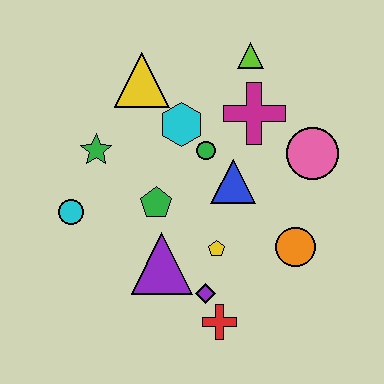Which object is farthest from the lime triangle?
The red cross is farthest from the lime triangle.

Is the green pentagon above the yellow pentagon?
Yes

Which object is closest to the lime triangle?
The magenta cross is closest to the lime triangle.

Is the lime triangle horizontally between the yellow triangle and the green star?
No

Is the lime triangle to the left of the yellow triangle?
No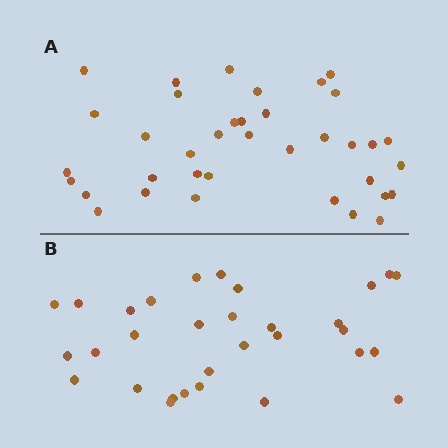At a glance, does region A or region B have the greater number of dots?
Region A (the top region) has more dots.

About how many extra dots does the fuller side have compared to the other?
Region A has about 6 more dots than region B.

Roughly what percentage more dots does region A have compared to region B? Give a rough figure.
About 20% more.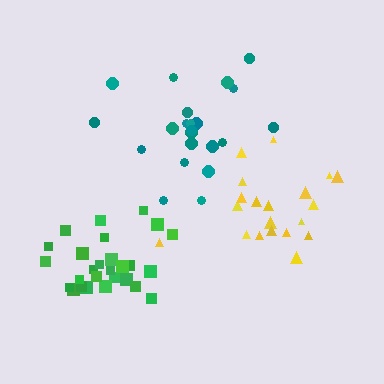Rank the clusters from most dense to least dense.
green, yellow, teal.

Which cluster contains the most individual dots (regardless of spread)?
Green (28).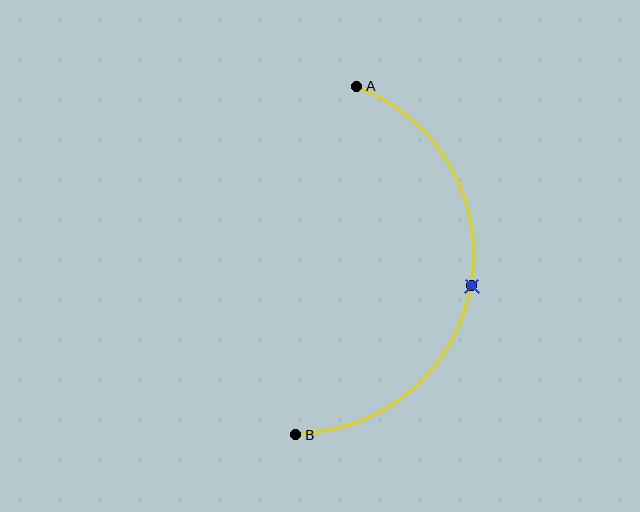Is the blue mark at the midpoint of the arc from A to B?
Yes. The blue mark lies on the arc at equal arc-length from both A and B — it is the arc midpoint.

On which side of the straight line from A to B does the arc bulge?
The arc bulges to the right of the straight line connecting A and B.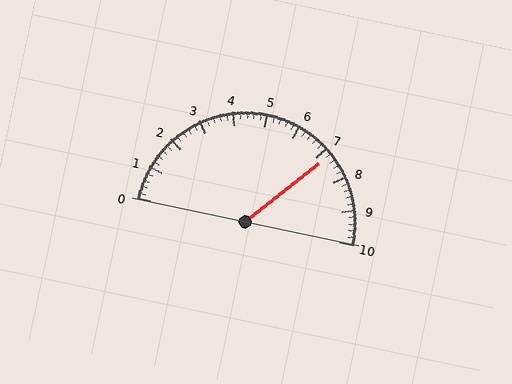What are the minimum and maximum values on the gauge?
The gauge ranges from 0 to 10.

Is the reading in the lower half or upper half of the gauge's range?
The reading is in the upper half of the range (0 to 10).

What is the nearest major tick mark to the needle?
The nearest major tick mark is 7.